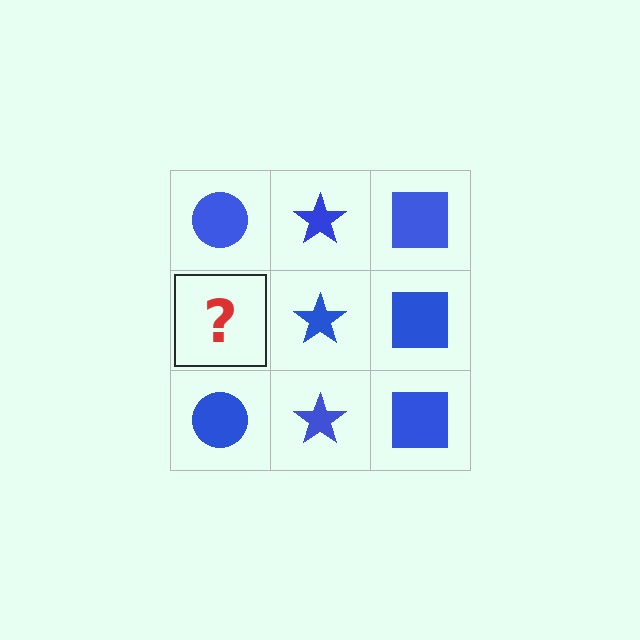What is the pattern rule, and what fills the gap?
The rule is that each column has a consistent shape. The gap should be filled with a blue circle.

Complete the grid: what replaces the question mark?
The question mark should be replaced with a blue circle.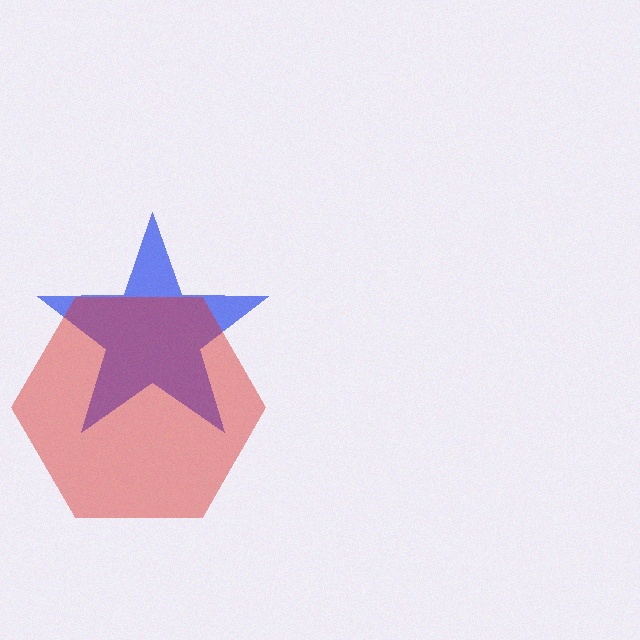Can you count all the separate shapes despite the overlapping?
Yes, there are 2 separate shapes.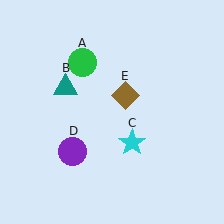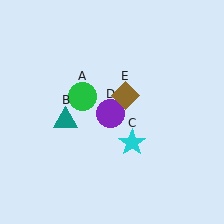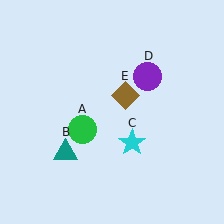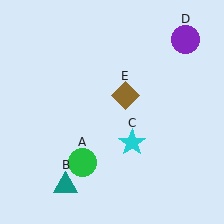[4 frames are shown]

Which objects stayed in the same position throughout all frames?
Cyan star (object C) and brown diamond (object E) remained stationary.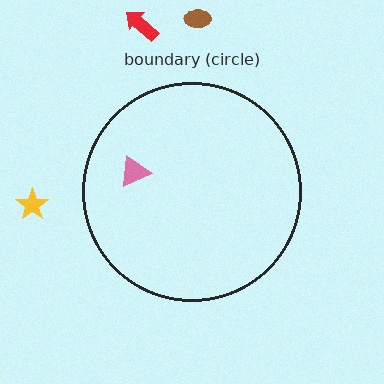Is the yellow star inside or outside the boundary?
Outside.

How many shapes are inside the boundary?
1 inside, 3 outside.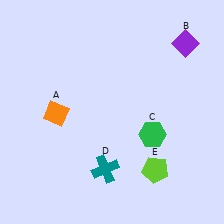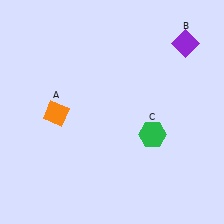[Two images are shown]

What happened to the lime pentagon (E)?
The lime pentagon (E) was removed in Image 2. It was in the bottom-right area of Image 1.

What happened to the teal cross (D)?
The teal cross (D) was removed in Image 2. It was in the bottom-left area of Image 1.